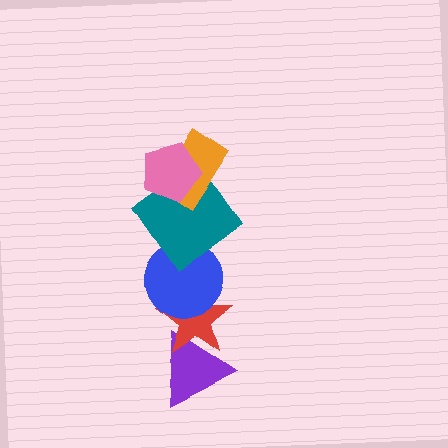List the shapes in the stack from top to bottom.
From top to bottom: the pink pentagon, the orange rectangle, the teal diamond, the blue circle, the red star, the purple triangle.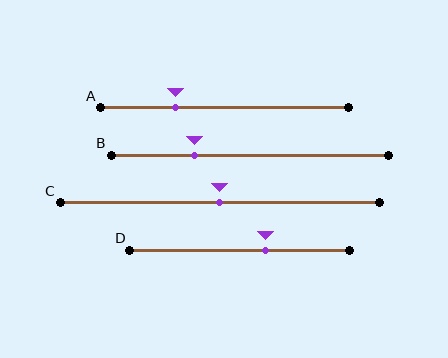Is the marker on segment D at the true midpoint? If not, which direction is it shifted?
No, the marker on segment D is shifted to the right by about 12% of the segment length.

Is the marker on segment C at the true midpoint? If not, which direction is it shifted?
Yes, the marker on segment C is at the true midpoint.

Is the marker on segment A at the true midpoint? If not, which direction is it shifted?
No, the marker on segment A is shifted to the left by about 20% of the segment length.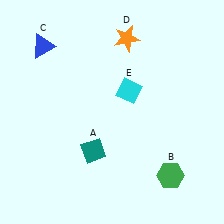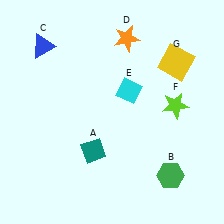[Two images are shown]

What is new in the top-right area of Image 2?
A yellow square (G) was added in the top-right area of Image 2.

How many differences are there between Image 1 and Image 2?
There are 2 differences between the two images.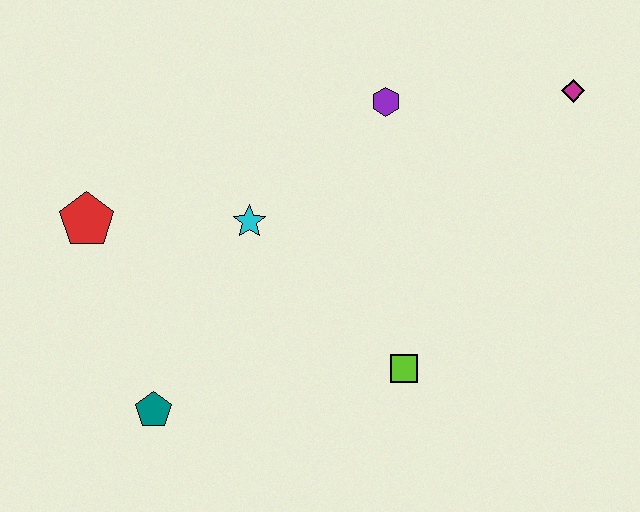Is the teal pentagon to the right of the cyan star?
No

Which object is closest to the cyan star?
The red pentagon is closest to the cyan star.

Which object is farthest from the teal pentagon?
The magenta diamond is farthest from the teal pentagon.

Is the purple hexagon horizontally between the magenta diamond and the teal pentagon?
Yes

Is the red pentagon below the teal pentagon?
No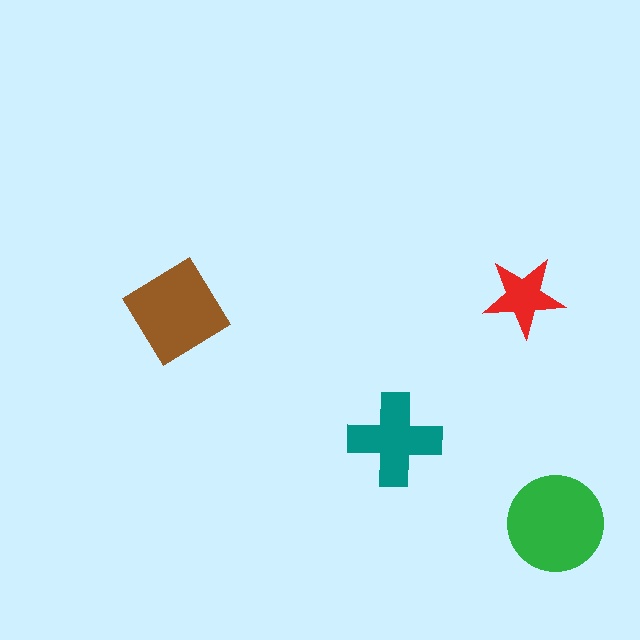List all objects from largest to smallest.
The green circle, the brown diamond, the teal cross, the red star.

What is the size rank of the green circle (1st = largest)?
1st.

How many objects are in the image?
There are 4 objects in the image.